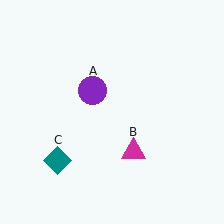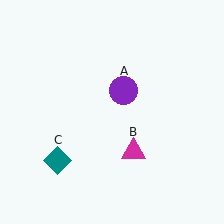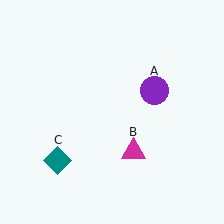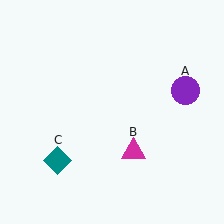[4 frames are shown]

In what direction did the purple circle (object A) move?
The purple circle (object A) moved right.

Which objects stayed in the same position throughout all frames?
Magenta triangle (object B) and teal diamond (object C) remained stationary.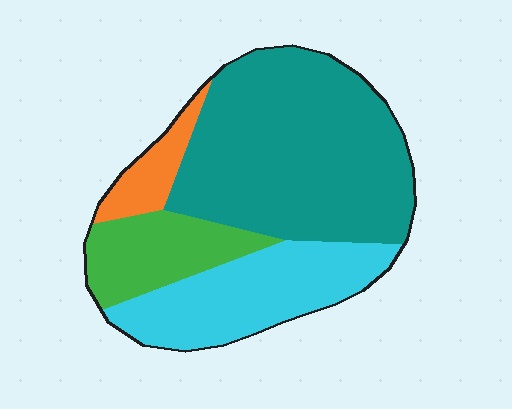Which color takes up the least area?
Orange, at roughly 5%.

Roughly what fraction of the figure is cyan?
Cyan takes up between a sixth and a third of the figure.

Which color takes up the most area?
Teal, at roughly 50%.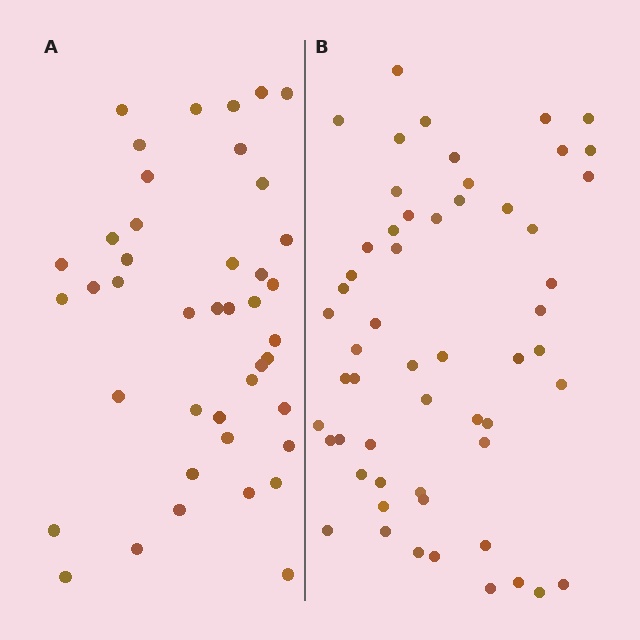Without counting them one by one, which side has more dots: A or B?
Region B (the right region) has more dots.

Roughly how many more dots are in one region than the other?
Region B has approximately 15 more dots than region A.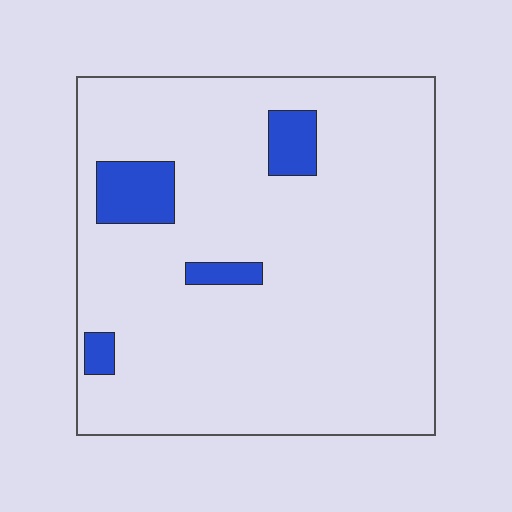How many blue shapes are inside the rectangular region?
4.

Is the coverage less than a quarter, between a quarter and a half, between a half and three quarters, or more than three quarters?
Less than a quarter.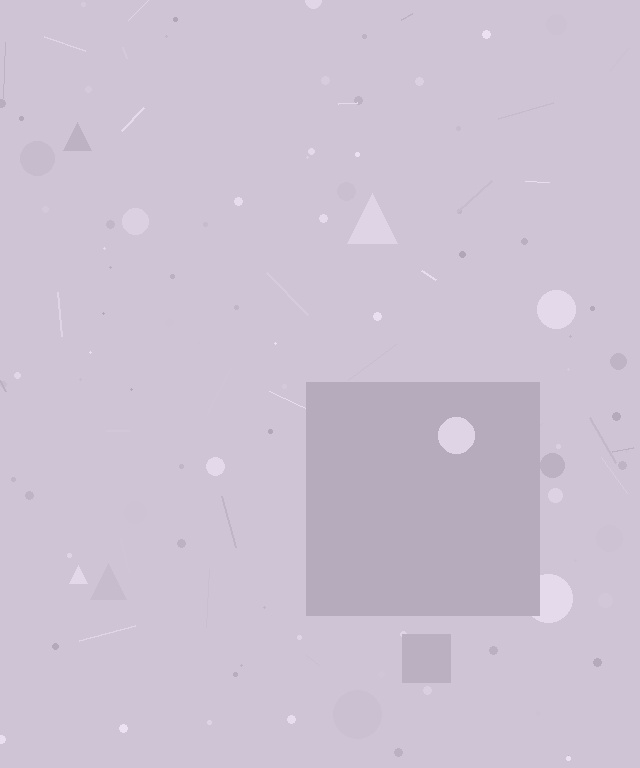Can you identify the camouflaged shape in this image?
The camouflaged shape is a square.